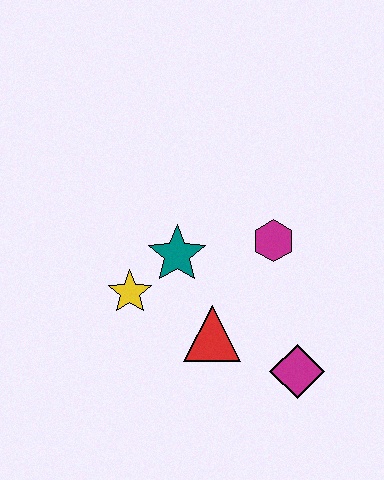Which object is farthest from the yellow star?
The magenta diamond is farthest from the yellow star.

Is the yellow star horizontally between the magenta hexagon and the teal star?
No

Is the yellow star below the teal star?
Yes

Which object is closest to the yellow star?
The teal star is closest to the yellow star.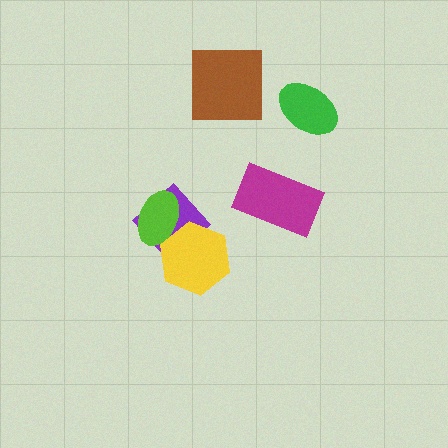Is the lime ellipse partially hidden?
Yes, it is partially covered by another shape.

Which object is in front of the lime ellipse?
The yellow hexagon is in front of the lime ellipse.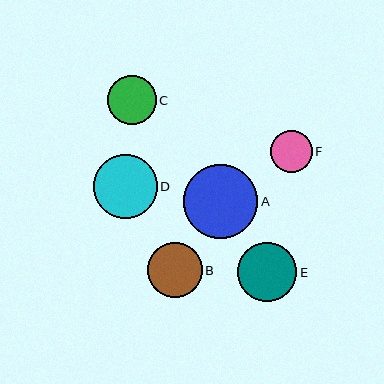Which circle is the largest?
Circle A is the largest with a size of approximately 74 pixels.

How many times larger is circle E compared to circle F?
Circle E is approximately 1.4 times the size of circle F.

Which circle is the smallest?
Circle F is the smallest with a size of approximately 42 pixels.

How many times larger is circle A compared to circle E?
Circle A is approximately 1.3 times the size of circle E.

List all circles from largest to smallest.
From largest to smallest: A, D, E, B, C, F.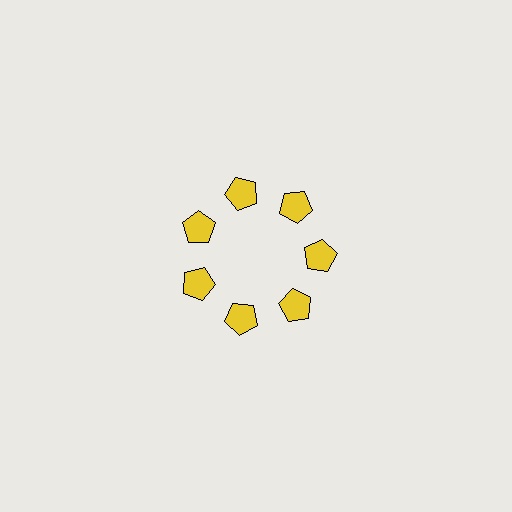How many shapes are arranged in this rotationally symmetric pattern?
There are 7 shapes, arranged in 7 groups of 1.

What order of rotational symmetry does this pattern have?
This pattern has 7-fold rotational symmetry.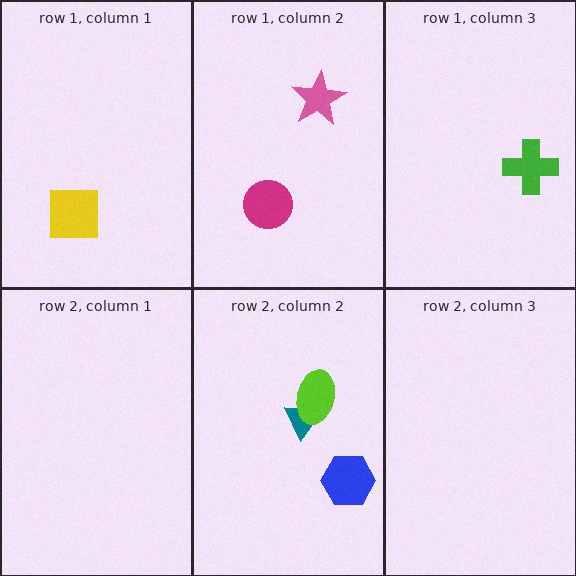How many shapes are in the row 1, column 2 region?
2.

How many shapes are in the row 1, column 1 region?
1.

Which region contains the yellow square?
The row 1, column 1 region.